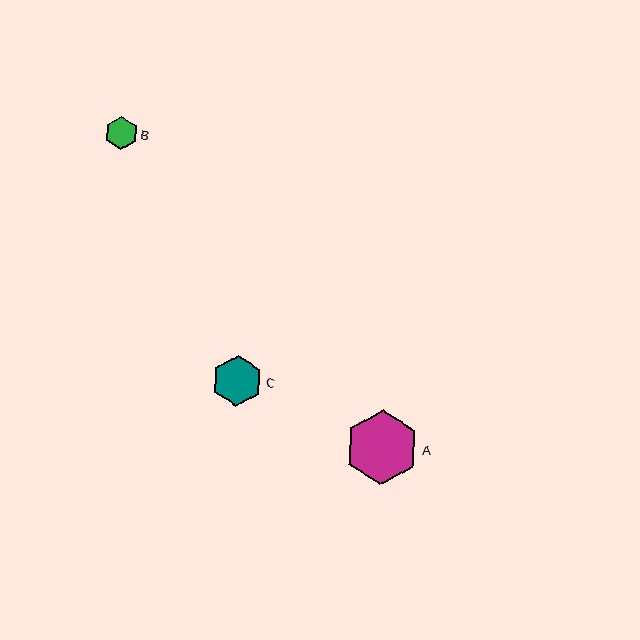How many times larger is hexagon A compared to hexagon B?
Hexagon A is approximately 2.2 times the size of hexagon B.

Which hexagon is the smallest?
Hexagon B is the smallest with a size of approximately 33 pixels.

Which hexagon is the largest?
Hexagon A is the largest with a size of approximately 74 pixels.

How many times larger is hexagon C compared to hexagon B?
Hexagon C is approximately 1.5 times the size of hexagon B.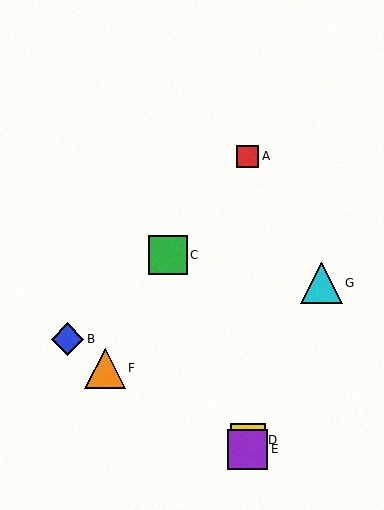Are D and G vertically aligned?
No, D is at x≈248 and G is at x≈321.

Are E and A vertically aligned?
Yes, both are at x≈248.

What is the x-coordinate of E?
Object E is at x≈248.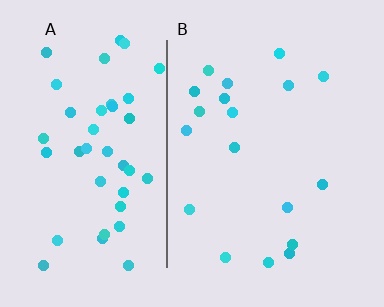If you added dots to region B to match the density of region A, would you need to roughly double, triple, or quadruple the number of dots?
Approximately double.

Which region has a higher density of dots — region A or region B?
A (the left).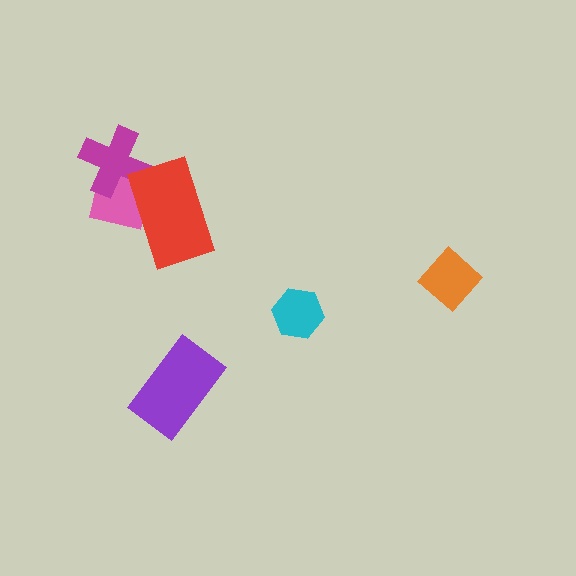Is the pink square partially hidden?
Yes, it is partially covered by another shape.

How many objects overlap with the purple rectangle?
0 objects overlap with the purple rectangle.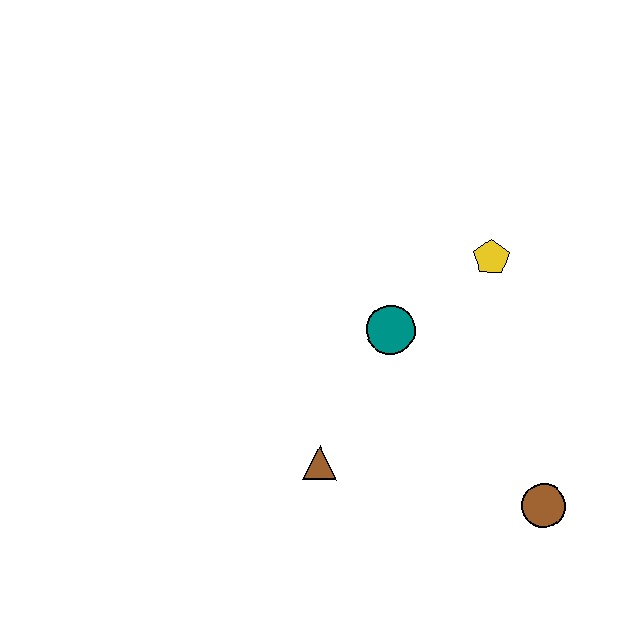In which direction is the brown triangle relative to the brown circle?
The brown triangle is to the left of the brown circle.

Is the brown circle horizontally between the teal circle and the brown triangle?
No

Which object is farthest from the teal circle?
The brown circle is farthest from the teal circle.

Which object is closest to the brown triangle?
The teal circle is closest to the brown triangle.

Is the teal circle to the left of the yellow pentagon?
Yes